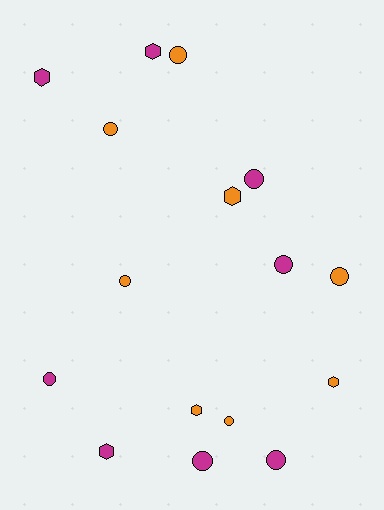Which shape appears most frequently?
Circle, with 10 objects.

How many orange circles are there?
There are 5 orange circles.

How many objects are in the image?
There are 16 objects.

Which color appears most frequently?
Orange, with 8 objects.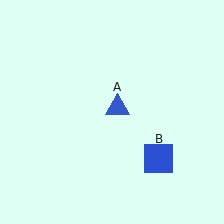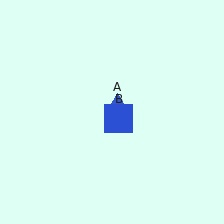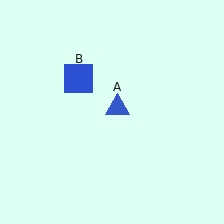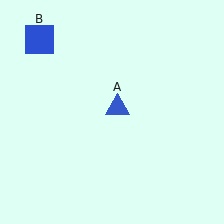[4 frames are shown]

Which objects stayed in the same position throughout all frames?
Blue triangle (object A) remained stationary.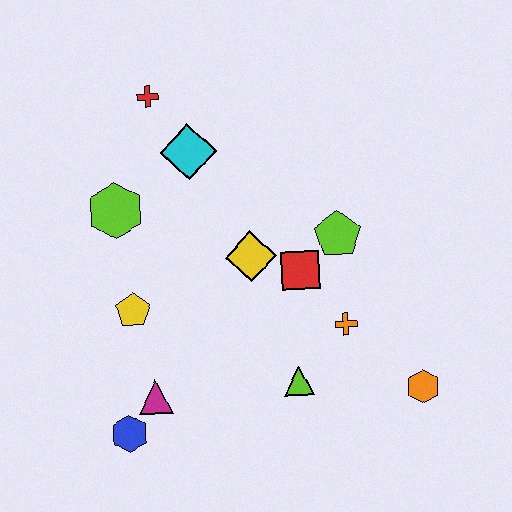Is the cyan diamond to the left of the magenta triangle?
No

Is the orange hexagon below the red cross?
Yes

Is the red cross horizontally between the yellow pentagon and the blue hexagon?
No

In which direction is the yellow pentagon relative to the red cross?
The yellow pentagon is below the red cross.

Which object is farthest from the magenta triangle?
The red cross is farthest from the magenta triangle.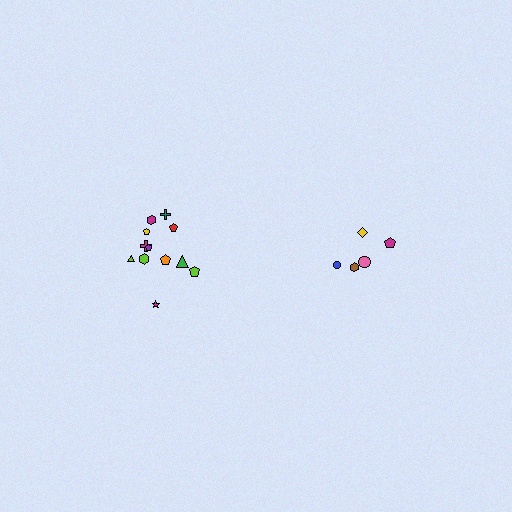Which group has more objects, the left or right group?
The left group.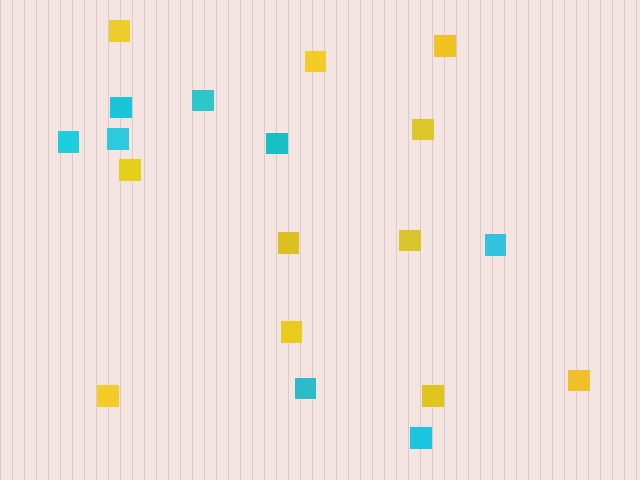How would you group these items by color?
There are 2 groups: one group of yellow squares (11) and one group of cyan squares (8).